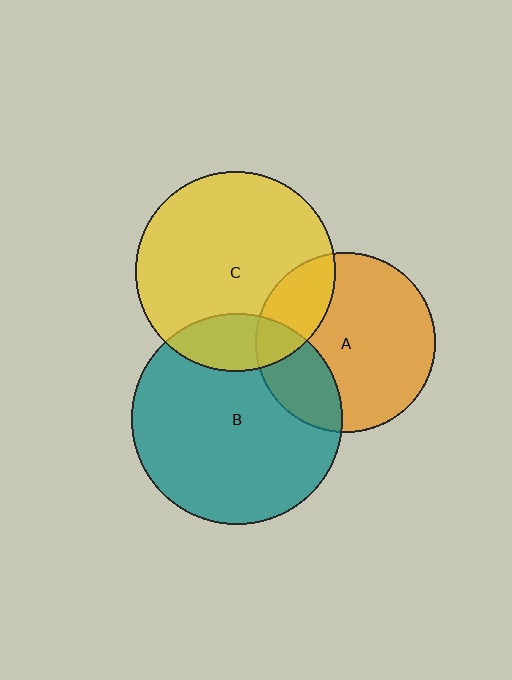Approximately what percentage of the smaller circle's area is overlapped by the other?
Approximately 20%.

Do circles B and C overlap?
Yes.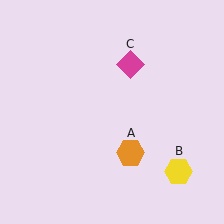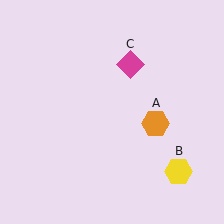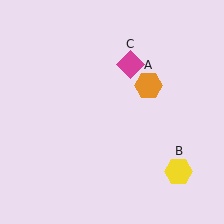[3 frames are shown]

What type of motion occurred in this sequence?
The orange hexagon (object A) rotated counterclockwise around the center of the scene.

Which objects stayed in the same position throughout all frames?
Yellow hexagon (object B) and magenta diamond (object C) remained stationary.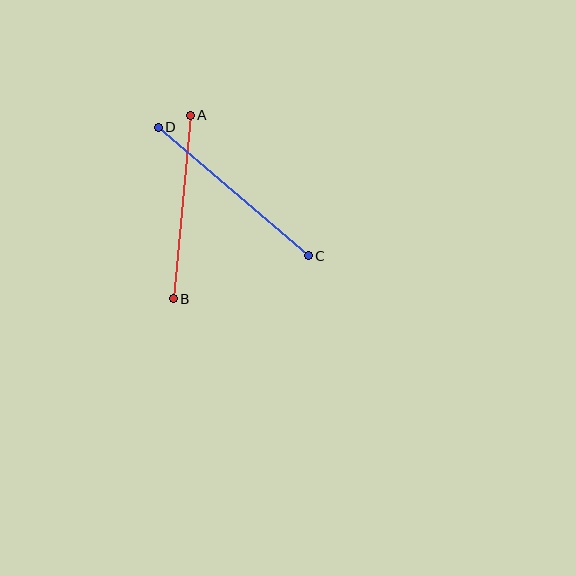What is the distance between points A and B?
The distance is approximately 184 pixels.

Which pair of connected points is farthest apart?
Points C and D are farthest apart.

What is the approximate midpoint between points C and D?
The midpoint is at approximately (233, 192) pixels.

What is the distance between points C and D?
The distance is approximately 197 pixels.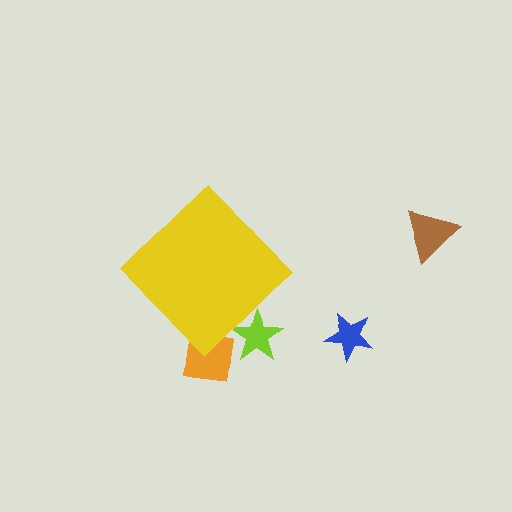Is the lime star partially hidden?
Yes, the lime star is partially hidden behind the yellow diamond.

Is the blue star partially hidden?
No, the blue star is fully visible.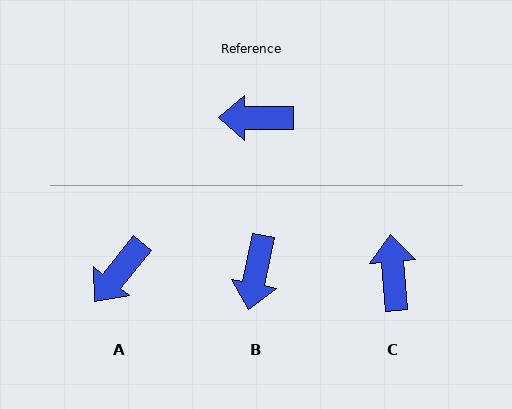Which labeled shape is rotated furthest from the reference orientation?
C, about 85 degrees away.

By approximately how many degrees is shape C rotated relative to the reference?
Approximately 85 degrees clockwise.